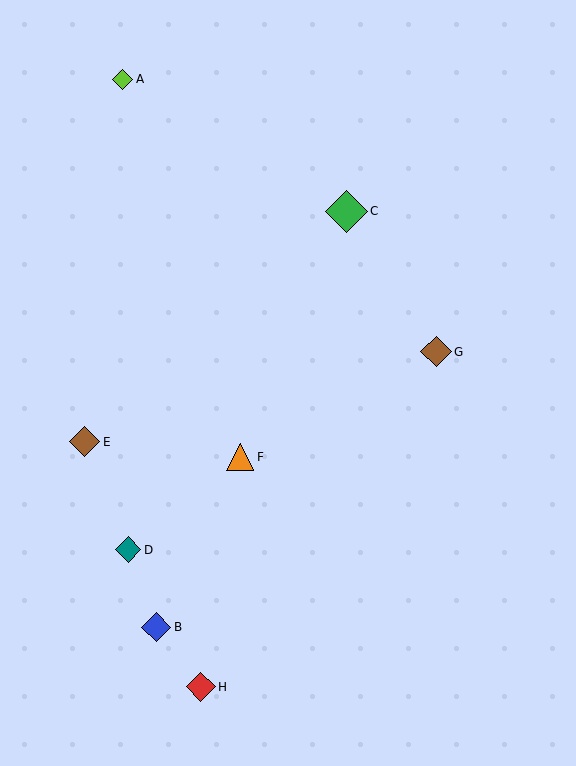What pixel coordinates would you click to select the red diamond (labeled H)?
Click at (201, 687) to select the red diamond H.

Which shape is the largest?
The green diamond (labeled C) is the largest.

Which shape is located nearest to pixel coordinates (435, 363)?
The brown diamond (labeled G) at (436, 352) is nearest to that location.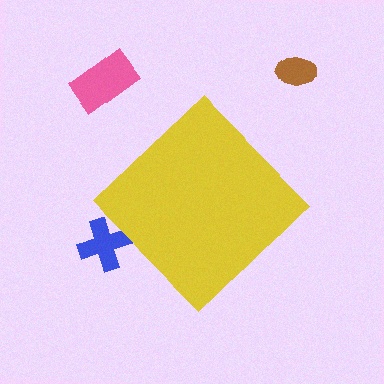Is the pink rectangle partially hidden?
No, the pink rectangle is fully visible.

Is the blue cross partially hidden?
Yes, the blue cross is partially hidden behind the yellow diamond.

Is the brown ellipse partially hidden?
No, the brown ellipse is fully visible.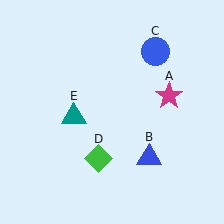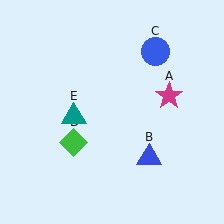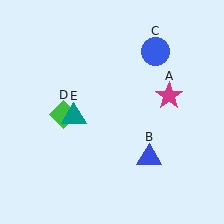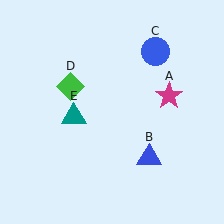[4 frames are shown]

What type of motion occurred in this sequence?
The green diamond (object D) rotated clockwise around the center of the scene.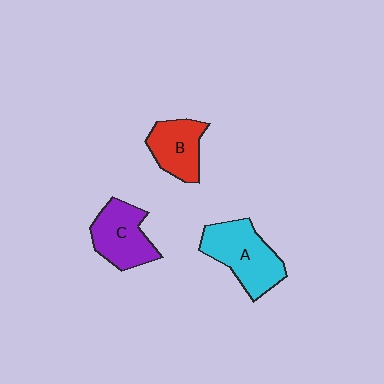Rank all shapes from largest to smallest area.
From largest to smallest: A (cyan), C (purple), B (red).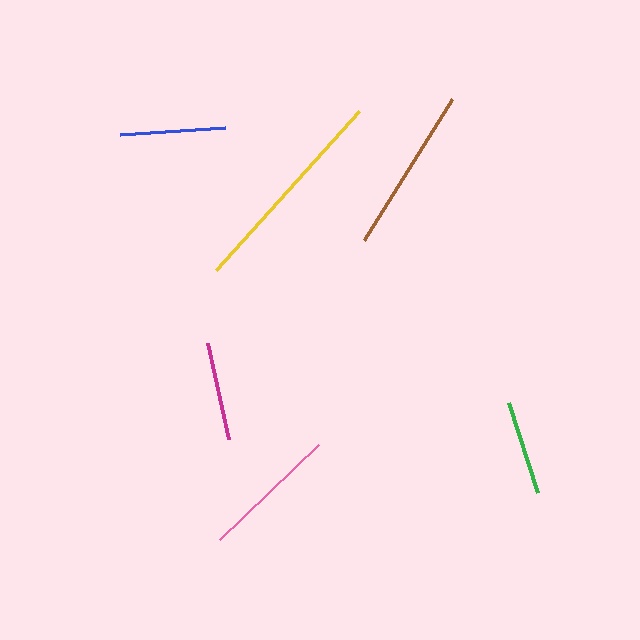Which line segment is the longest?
The yellow line is the longest at approximately 214 pixels.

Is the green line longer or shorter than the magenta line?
The magenta line is longer than the green line.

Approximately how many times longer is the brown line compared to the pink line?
The brown line is approximately 1.2 times the length of the pink line.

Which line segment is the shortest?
The green line is the shortest at approximately 95 pixels.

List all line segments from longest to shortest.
From longest to shortest: yellow, brown, pink, blue, magenta, green.